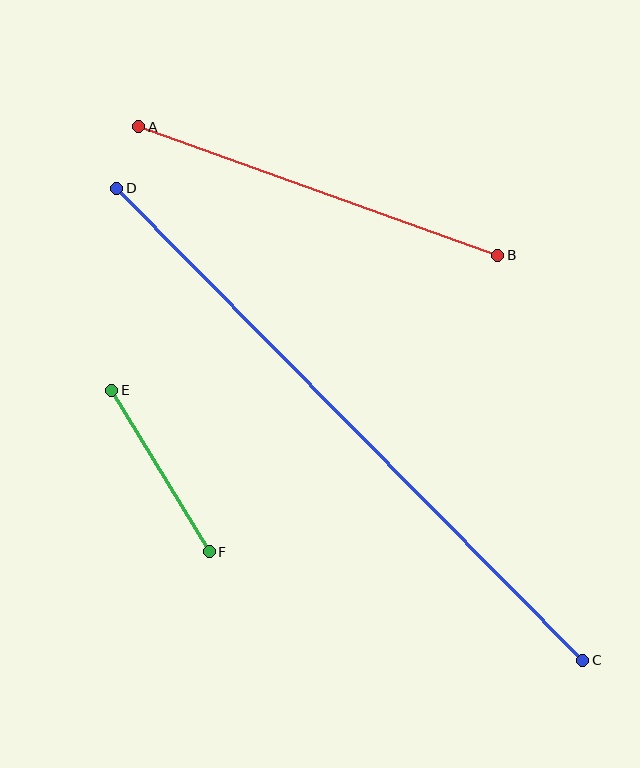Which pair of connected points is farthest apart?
Points C and D are farthest apart.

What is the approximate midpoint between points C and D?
The midpoint is at approximately (350, 424) pixels.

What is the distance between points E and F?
The distance is approximately 188 pixels.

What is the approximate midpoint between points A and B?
The midpoint is at approximately (318, 191) pixels.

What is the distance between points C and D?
The distance is approximately 663 pixels.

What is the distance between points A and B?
The distance is approximately 381 pixels.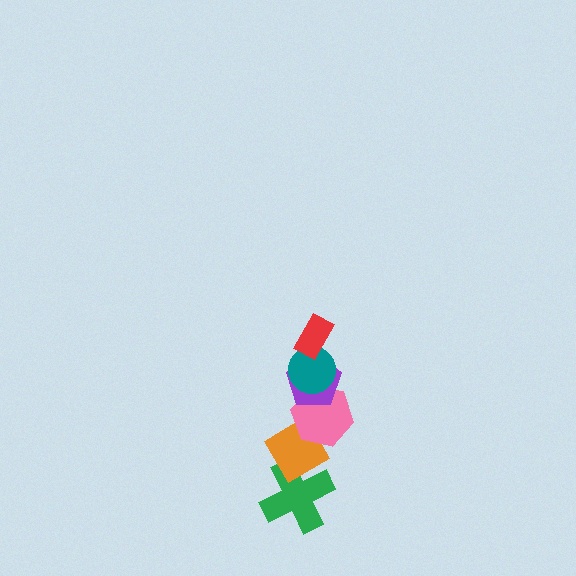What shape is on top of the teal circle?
The red rectangle is on top of the teal circle.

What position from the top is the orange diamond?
The orange diamond is 5th from the top.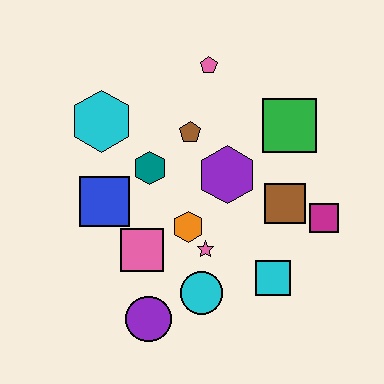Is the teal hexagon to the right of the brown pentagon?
No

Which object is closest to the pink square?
The orange hexagon is closest to the pink square.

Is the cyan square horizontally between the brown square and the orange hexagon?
Yes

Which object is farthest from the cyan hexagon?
The magenta square is farthest from the cyan hexagon.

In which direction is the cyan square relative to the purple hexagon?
The cyan square is below the purple hexagon.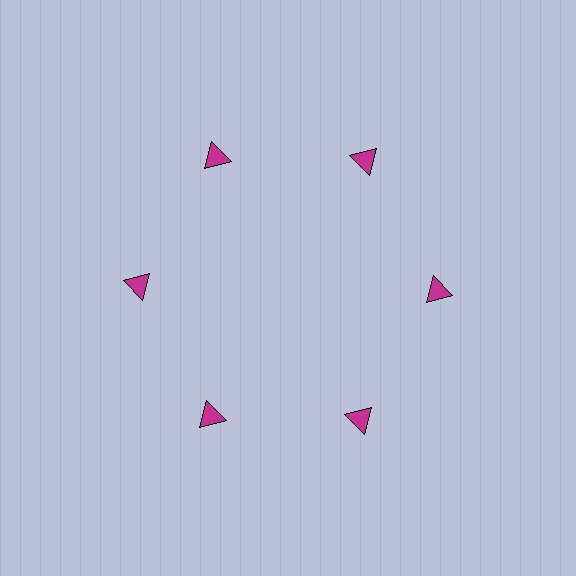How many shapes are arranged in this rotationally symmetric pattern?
There are 6 shapes, arranged in 6 groups of 1.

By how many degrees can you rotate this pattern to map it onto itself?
The pattern maps onto itself every 60 degrees of rotation.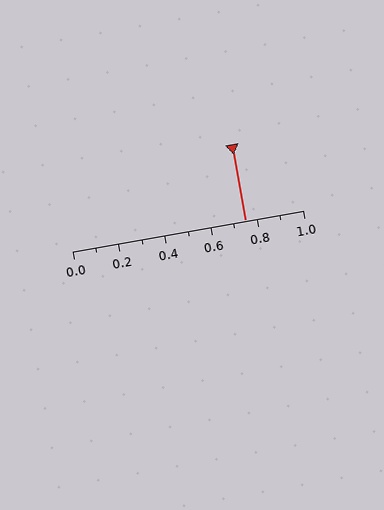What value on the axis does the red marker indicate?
The marker indicates approximately 0.75.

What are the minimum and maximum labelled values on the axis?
The axis runs from 0.0 to 1.0.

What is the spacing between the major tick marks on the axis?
The major ticks are spaced 0.2 apart.